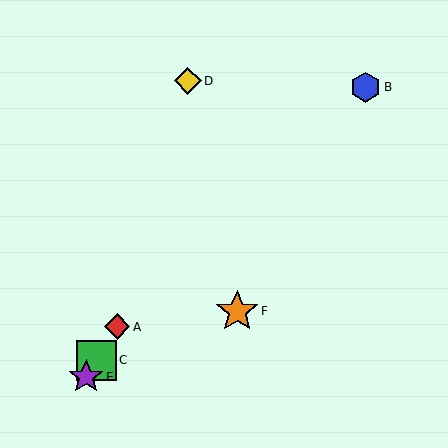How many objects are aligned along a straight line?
3 objects (A, C, E) are aligned along a straight line.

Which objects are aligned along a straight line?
Objects A, C, E are aligned along a straight line.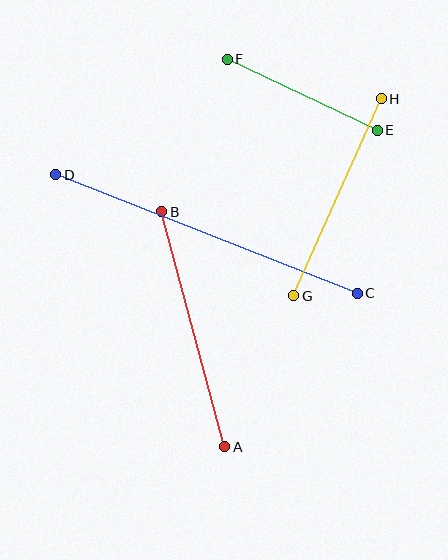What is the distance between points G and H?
The distance is approximately 216 pixels.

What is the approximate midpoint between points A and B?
The midpoint is at approximately (193, 329) pixels.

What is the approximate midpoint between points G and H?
The midpoint is at approximately (337, 197) pixels.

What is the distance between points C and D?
The distance is approximately 324 pixels.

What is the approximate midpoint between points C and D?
The midpoint is at approximately (207, 234) pixels.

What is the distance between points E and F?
The distance is approximately 166 pixels.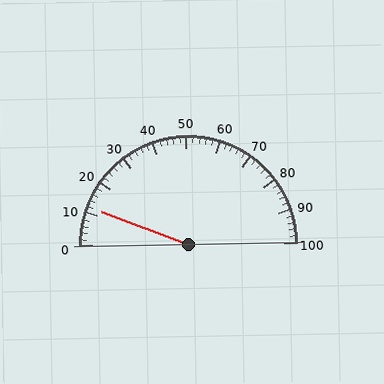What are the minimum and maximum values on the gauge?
The gauge ranges from 0 to 100.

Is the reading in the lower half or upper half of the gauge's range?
The reading is in the lower half of the range (0 to 100).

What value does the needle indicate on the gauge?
The needle indicates approximately 12.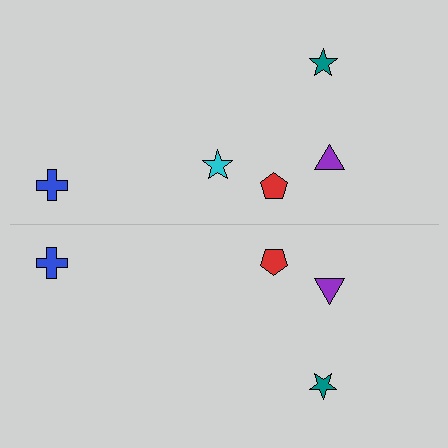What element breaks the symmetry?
A cyan star is missing from the bottom side.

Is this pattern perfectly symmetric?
No, the pattern is not perfectly symmetric. A cyan star is missing from the bottom side.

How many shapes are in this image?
There are 9 shapes in this image.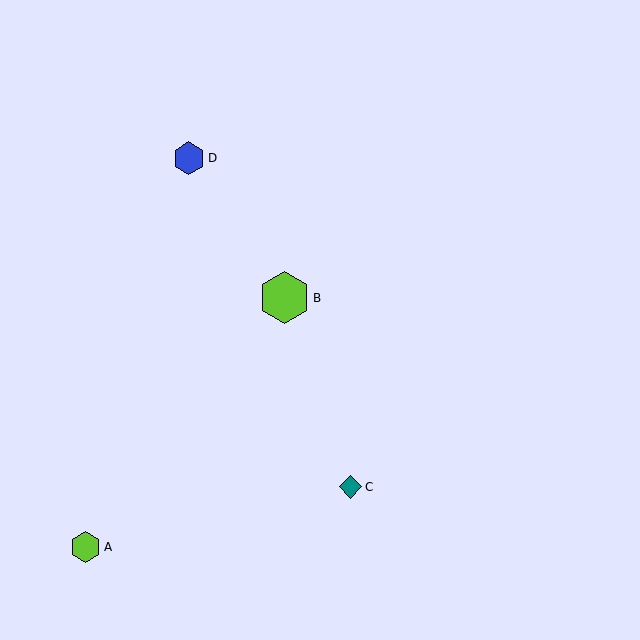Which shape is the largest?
The lime hexagon (labeled B) is the largest.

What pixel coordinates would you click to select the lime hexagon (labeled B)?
Click at (284, 298) to select the lime hexagon B.